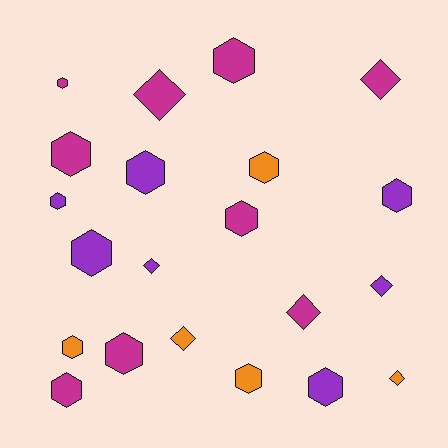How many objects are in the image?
There are 21 objects.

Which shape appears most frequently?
Hexagon, with 14 objects.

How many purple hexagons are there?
There are 5 purple hexagons.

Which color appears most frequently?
Magenta, with 9 objects.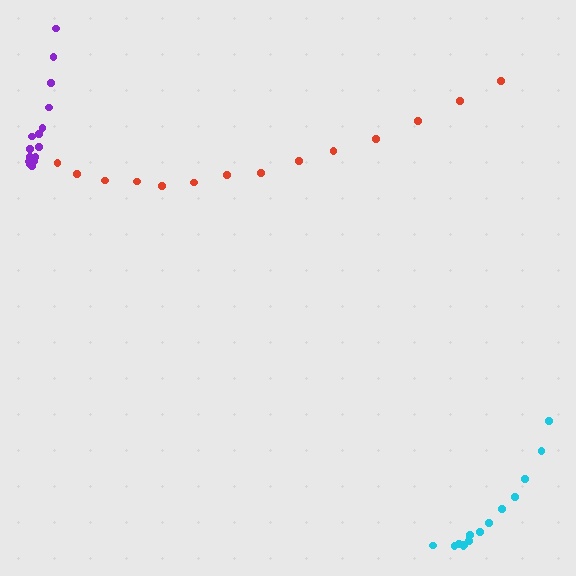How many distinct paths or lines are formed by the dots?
There are 3 distinct paths.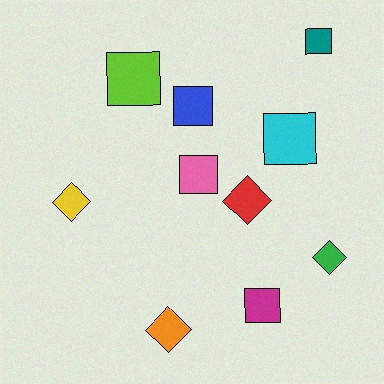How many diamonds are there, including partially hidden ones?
There are 4 diamonds.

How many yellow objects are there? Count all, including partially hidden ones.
There is 1 yellow object.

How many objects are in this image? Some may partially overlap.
There are 10 objects.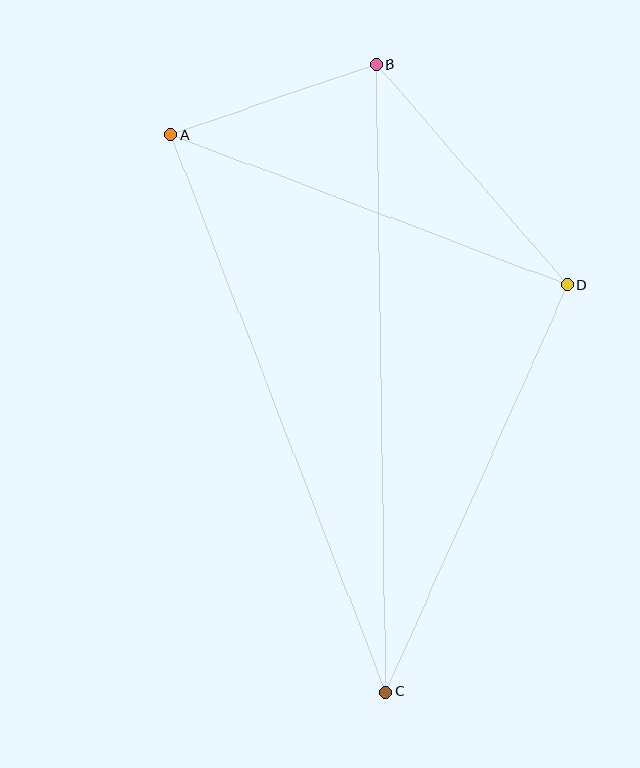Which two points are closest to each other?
Points A and B are closest to each other.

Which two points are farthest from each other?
Points B and C are farthest from each other.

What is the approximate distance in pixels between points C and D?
The distance between C and D is approximately 445 pixels.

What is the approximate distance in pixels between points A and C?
The distance between A and C is approximately 597 pixels.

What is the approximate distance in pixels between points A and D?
The distance between A and D is approximately 424 pixels.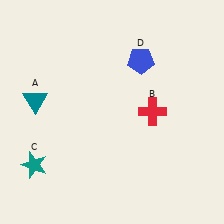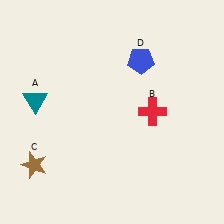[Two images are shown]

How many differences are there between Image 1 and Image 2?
There is 1 difference between the two images.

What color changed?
The star (C) changed from teal in Image 1 to brown in Image 2.